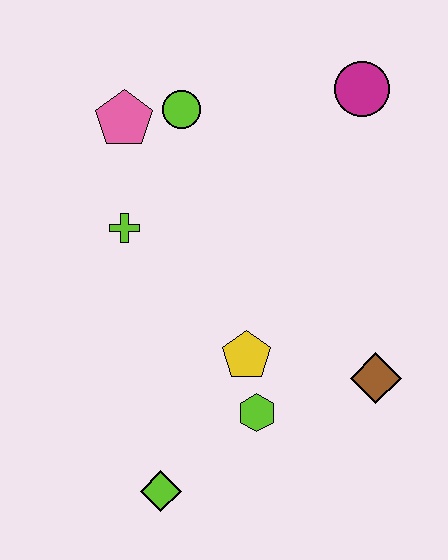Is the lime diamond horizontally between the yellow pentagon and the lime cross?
Yes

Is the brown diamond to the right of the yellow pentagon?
Yes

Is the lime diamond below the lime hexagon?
Yes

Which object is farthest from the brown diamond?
The pink pentagon is farthest from the brown diamond.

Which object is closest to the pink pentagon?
The lime circle is closest to the pink pentagon.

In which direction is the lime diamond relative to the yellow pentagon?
The lime diamond is below the yellow pentagon.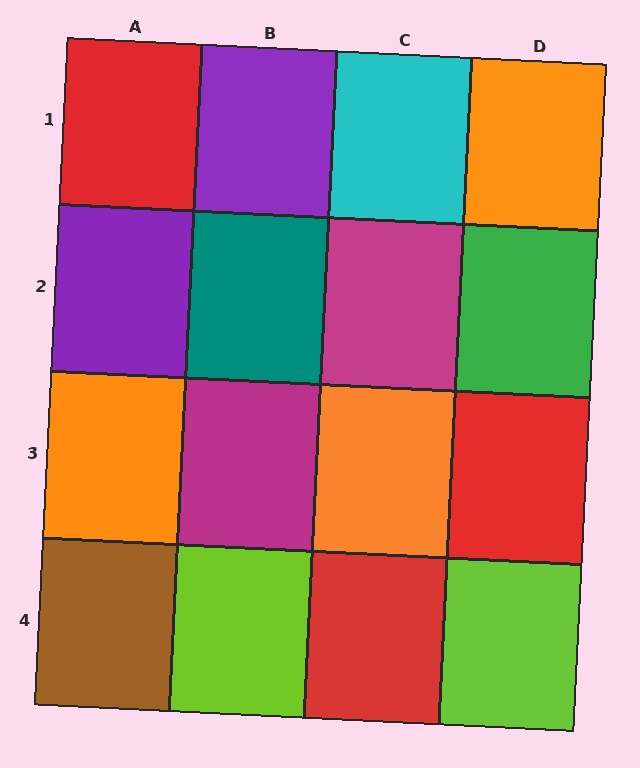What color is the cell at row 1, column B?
Purple.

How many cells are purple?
2 cells are purple.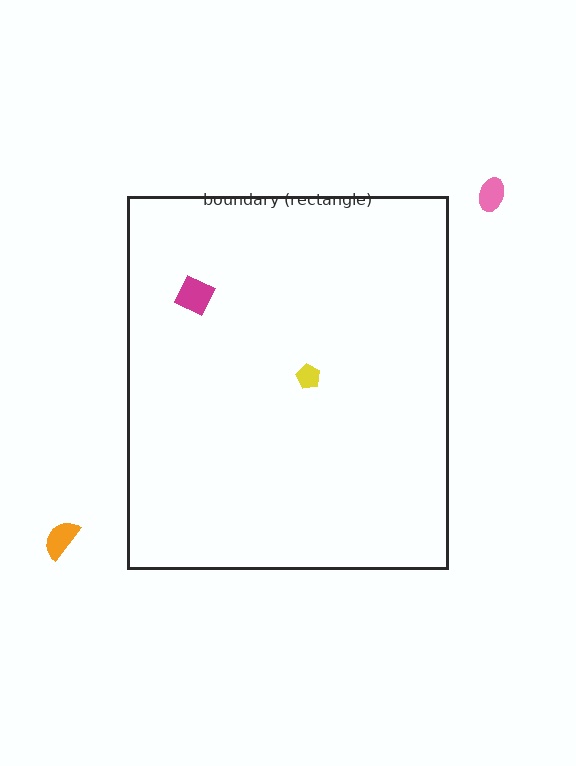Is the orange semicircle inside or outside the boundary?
Outside.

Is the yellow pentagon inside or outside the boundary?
Inside.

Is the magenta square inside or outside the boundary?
Inside.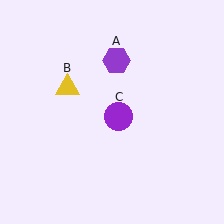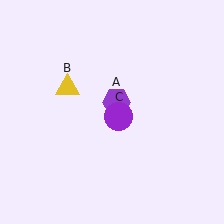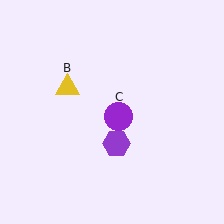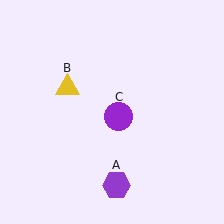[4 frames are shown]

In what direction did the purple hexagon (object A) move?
The purple hexagon (object A) moved down.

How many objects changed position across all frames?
1 object changed position: purple hexagon (object A).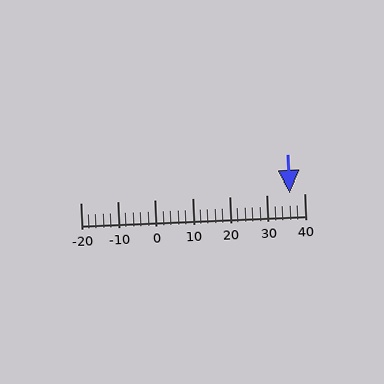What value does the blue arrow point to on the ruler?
The blue arrow points to approximately 36.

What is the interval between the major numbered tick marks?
The major tick marks are spaced 10 units apart.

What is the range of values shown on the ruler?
The ruler shows values from -20 to 40.